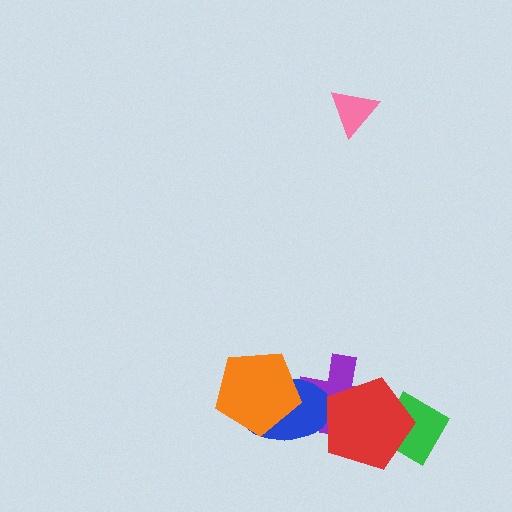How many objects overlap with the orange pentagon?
1 object overlaps with the orange pentagon.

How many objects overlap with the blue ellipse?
3 objects overlap with the blue ellipse.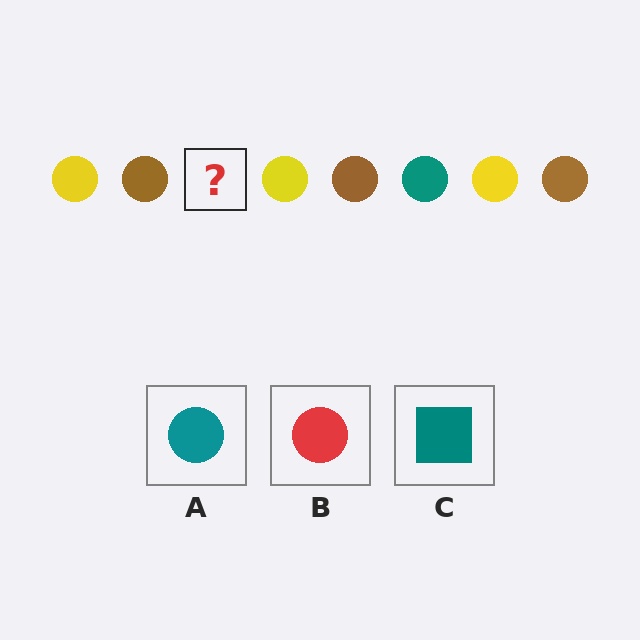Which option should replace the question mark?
Option A.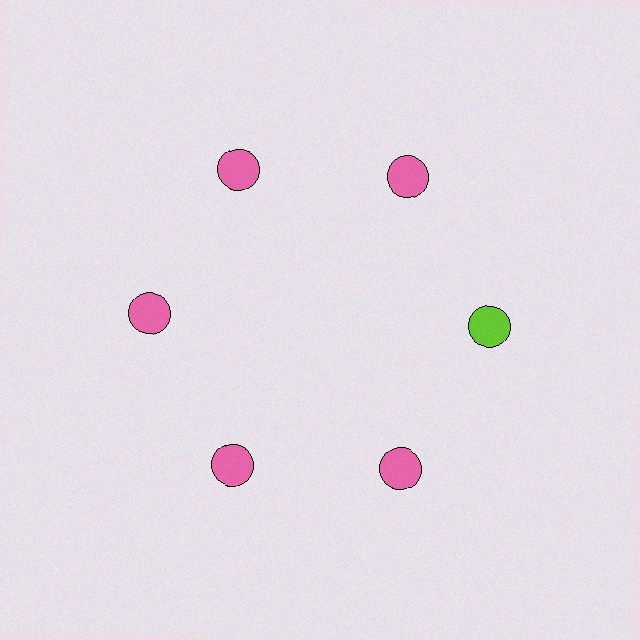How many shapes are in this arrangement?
There are 6 shapes arranged in a ring pattern.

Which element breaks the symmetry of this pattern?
The lime circle at roughly the 3 o'clock position breaks the symmetry. All other shapes are pink circles.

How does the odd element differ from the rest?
It has a different color: lime instead of pink.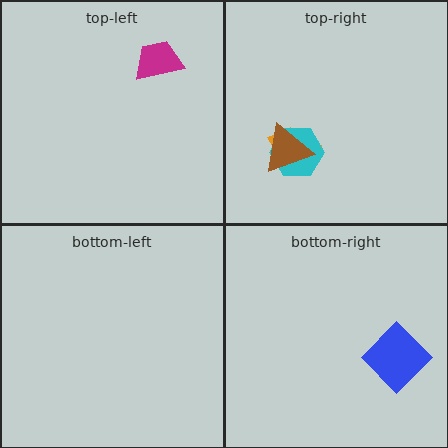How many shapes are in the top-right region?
3.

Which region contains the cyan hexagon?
The top-right region.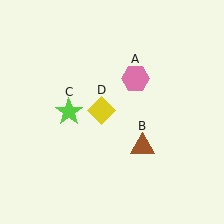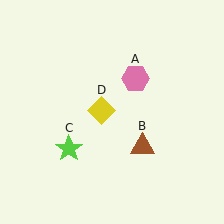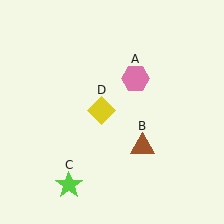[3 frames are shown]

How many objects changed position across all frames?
1 object changed position: lime star (object C).